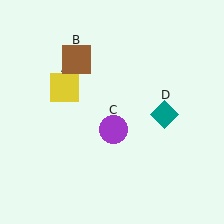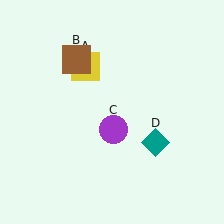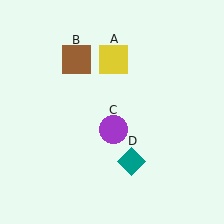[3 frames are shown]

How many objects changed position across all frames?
2 objects changed position: yellow square (object A), teal diamond (object D).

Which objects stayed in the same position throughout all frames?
Brown square (object B) and purple circle (object C) remained stationary.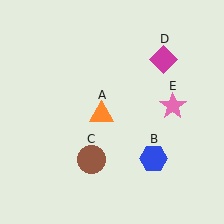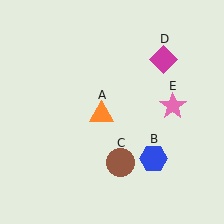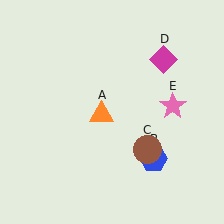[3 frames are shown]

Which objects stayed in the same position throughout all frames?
Orange triangle (object A) and blue hexagon (object B) and magenta diamond (object D) and pink star (object E) remained stationary.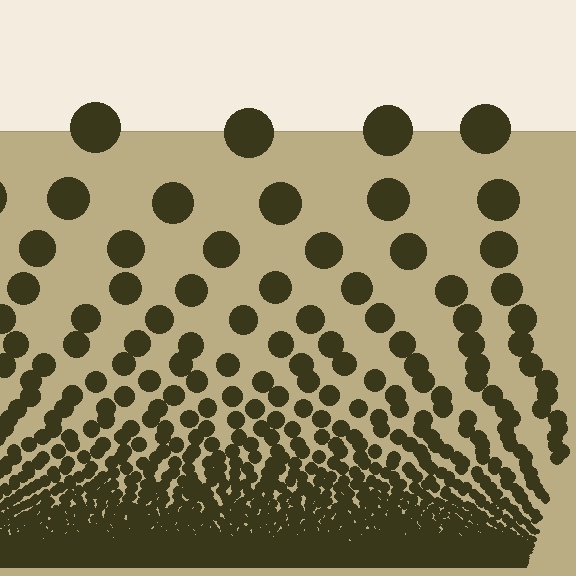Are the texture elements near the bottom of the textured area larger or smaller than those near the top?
Smaller. The gradient is inverted — elements near the bottom are smaller and denser.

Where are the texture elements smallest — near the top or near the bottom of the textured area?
Near the bottom.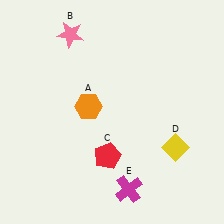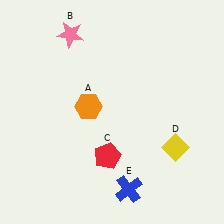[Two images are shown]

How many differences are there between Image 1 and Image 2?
There is 1 difference between the two images.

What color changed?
The cross (E) changed from magenta in Image 1 to blue in Image 2.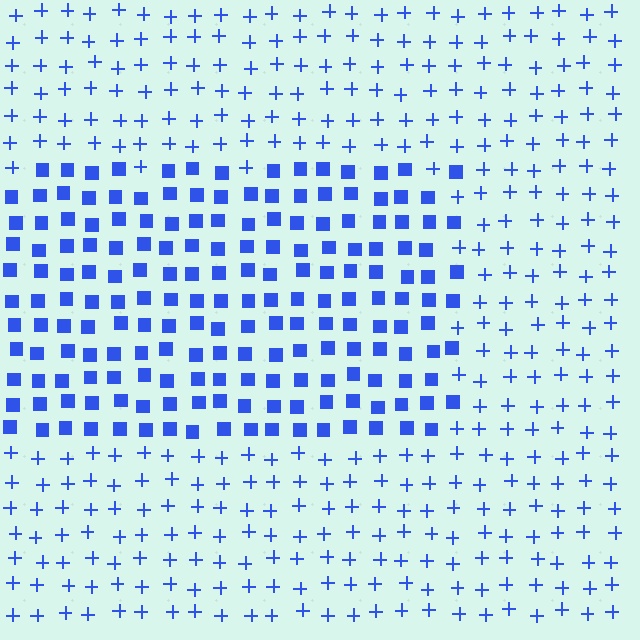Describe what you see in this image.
The image is filled with small blue elements arranged in a uniform grid. A rectangle-shaped region contains squares, while the surrounding area contains plus signs. The boundary is defined purely by the change in element shape.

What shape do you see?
I see a rectangle.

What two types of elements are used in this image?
The image uses squares inside the rectangle region and plus signs outside it.